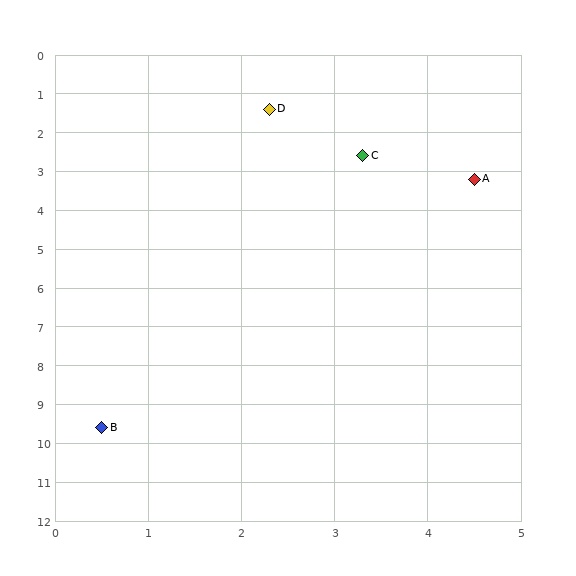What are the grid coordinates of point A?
Point A is at approximately (4.5, 3.2).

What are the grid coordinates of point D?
Point D is at approximately (2.3, 1.4).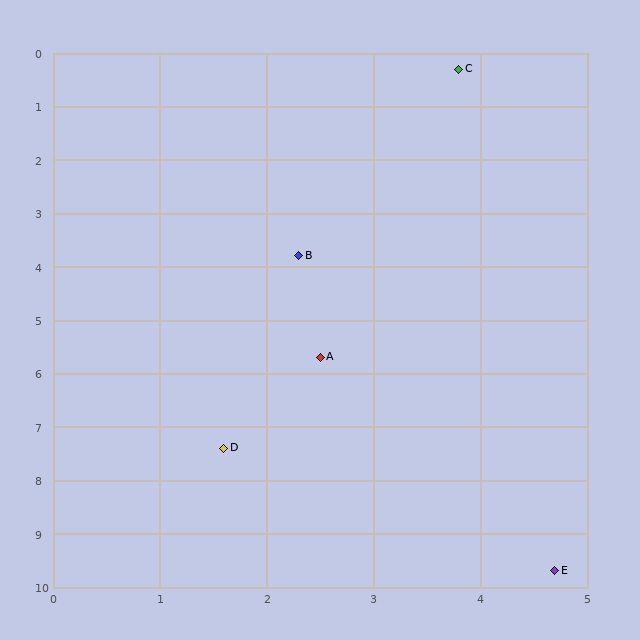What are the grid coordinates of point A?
Point A is at approximately (2.5, 5.7).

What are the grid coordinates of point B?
Point B is at approximately (2.3, 3.8).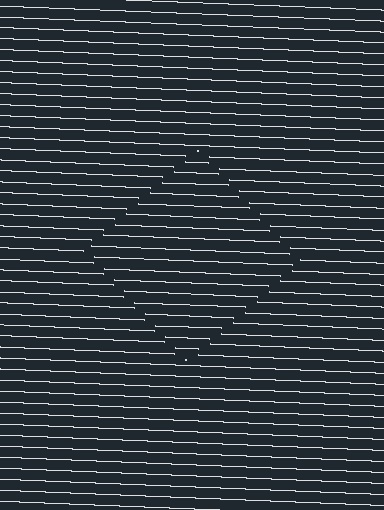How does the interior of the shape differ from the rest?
The interior of the shape contains the same grating, shifted by half a period — the contour is defined by the phase discontinuity where line-ends from the inner and outer gratings abut.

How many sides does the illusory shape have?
4 sides — the line-ends trace a square.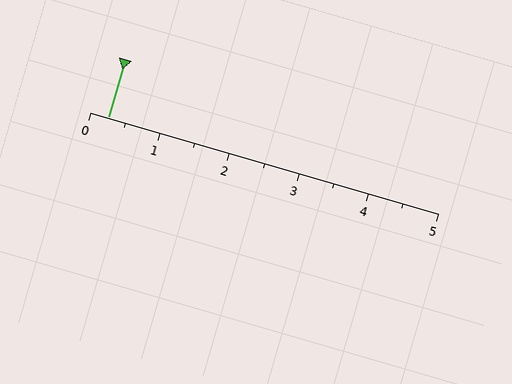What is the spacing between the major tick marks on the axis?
The major ticks are spaced 1 apart.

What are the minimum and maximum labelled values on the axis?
The axis runs from 0 to 5.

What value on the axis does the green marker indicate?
The marker indicates approximately 0.2.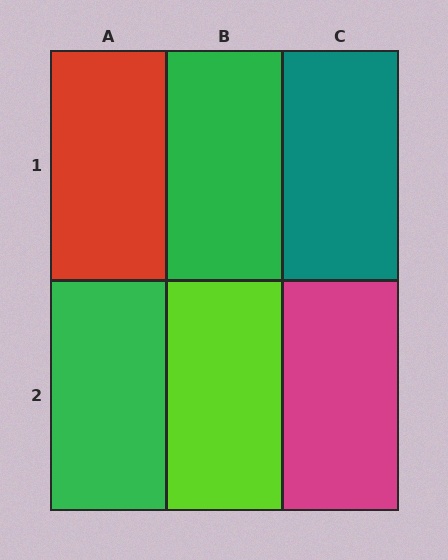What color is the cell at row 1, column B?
Green.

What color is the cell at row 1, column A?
Red.